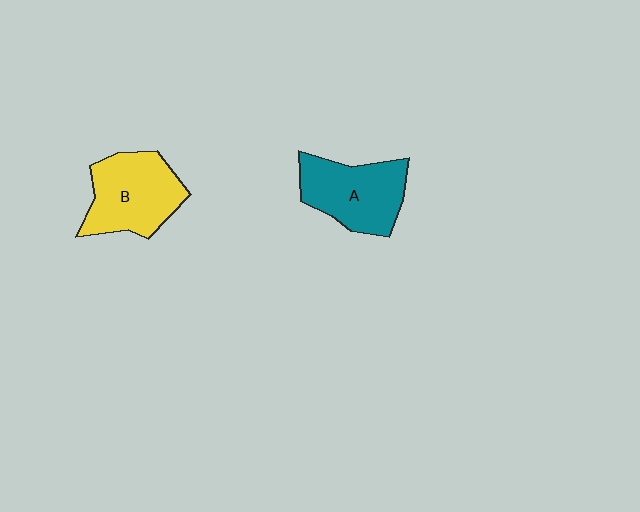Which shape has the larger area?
Shape B (yellow).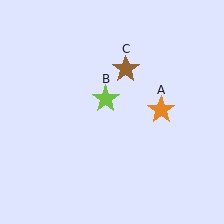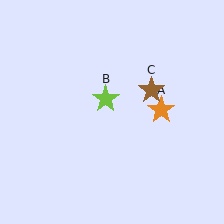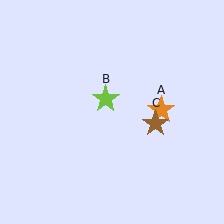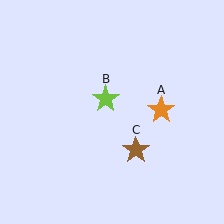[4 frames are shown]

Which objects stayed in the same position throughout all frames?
Orange star (object A) and lime star (object B) remained stationary.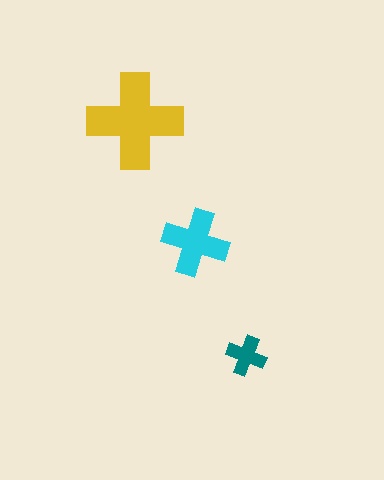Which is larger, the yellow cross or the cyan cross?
The yellow one.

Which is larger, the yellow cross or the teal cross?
The yellow one.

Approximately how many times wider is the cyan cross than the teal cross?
About 1.5 times wider.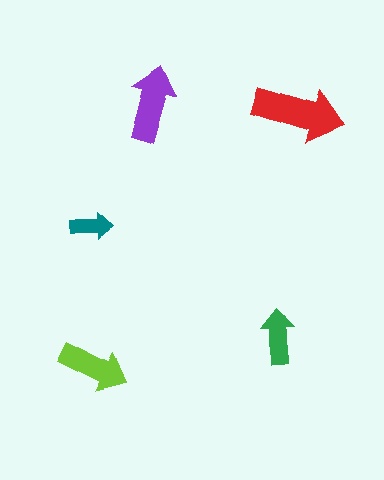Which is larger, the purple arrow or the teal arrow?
The purple one.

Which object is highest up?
The purple arrow is topmost.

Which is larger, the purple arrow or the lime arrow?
The purple one.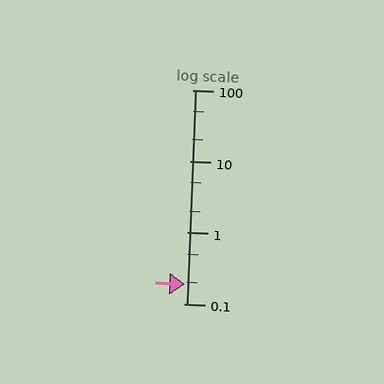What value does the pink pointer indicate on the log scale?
The pointer indicates approximately 0.19.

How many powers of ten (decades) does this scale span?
The scale spans 3 decades, from 0.1 to 100.